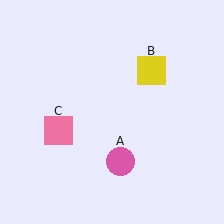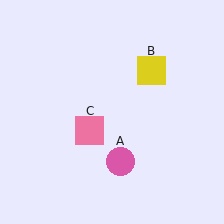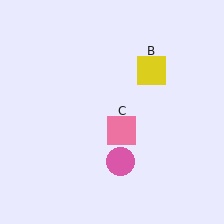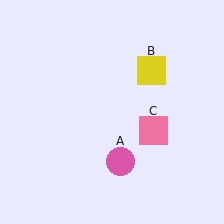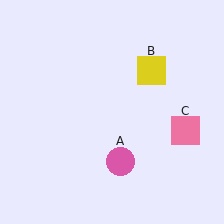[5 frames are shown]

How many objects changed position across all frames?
1 object changed position: pink square (object C).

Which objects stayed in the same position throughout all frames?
Pink circle (object A) and yellow square (object B) remained stationary.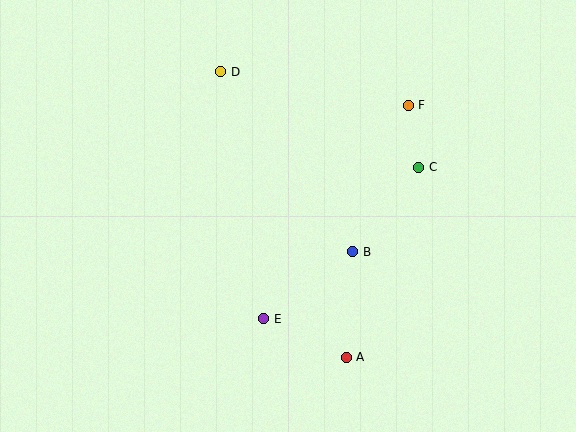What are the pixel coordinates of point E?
Point E is at (264, 319).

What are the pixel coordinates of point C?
Point C is at (419, 167).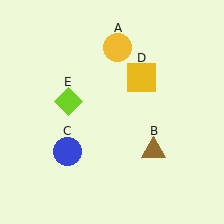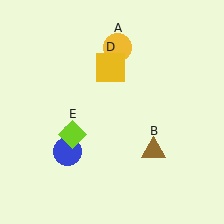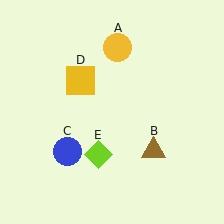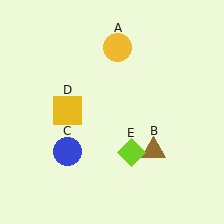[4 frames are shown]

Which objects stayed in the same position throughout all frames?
Yellow circle (object A) and brown triangle (object B) and blue circle (object C) remained stationary.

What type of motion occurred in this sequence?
The yellow square (object D), lime diamond (object E) rotated counterclockwise around the center of the scene.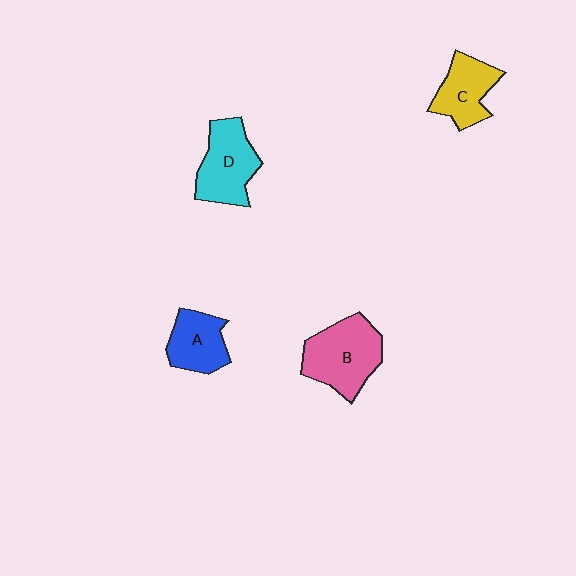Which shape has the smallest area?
Shape A (blue).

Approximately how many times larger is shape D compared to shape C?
Approximately 1.3 times.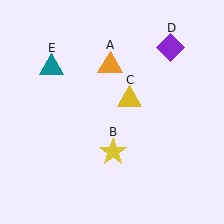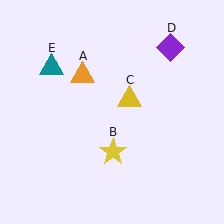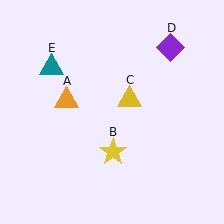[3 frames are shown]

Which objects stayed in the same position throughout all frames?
Yellow star (object B) and yellow triangle (object C) and purple diamond (object D) and teal triangle (object E) remained stationary.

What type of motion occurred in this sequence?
The orange triangle (object A) rotated counterclockwise around the center of the scene.